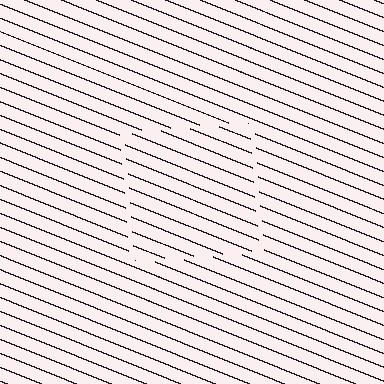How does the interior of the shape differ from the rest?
The interior of the shape contains the same grating, shifted by half a period — the contour is defined by the phase discontinuity where line-ends from the inner and outer gratings abut.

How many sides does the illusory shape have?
4 sides — the line-ends trace a square.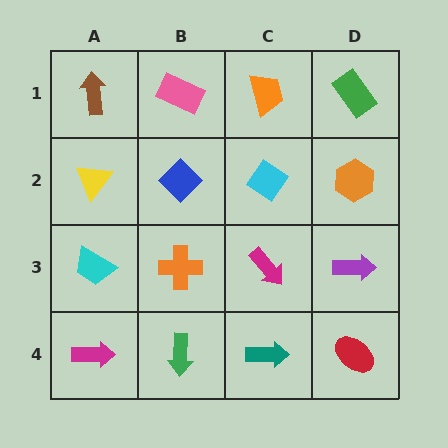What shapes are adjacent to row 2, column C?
An orange trapezoid (row 1, column C), a magenta arrow (row 3, column C), a blue diamond (row 2, column B), an orange hexagon (row 2, column D).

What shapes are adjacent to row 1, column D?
An orange hexagon (row 2, column D), an orange trapezoid (row 1, column C).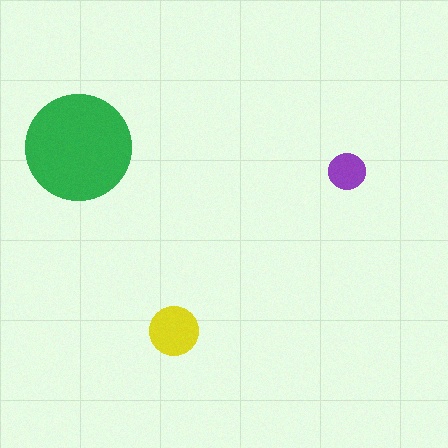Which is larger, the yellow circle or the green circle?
The green one.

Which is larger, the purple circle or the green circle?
The green one.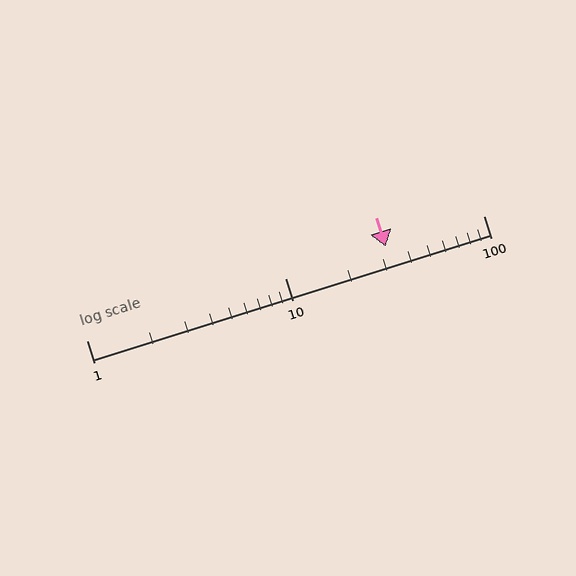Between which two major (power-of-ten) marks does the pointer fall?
The pointer is between 10 and 100.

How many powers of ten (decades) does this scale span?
The scale spans 2 decades, from 1 to 100.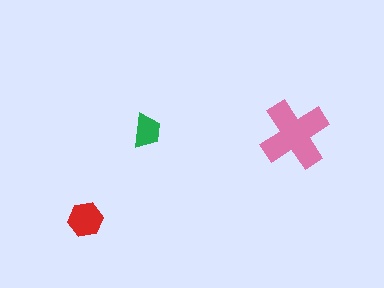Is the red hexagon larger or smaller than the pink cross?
Smaller.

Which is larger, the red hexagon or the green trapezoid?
The red hexagon.